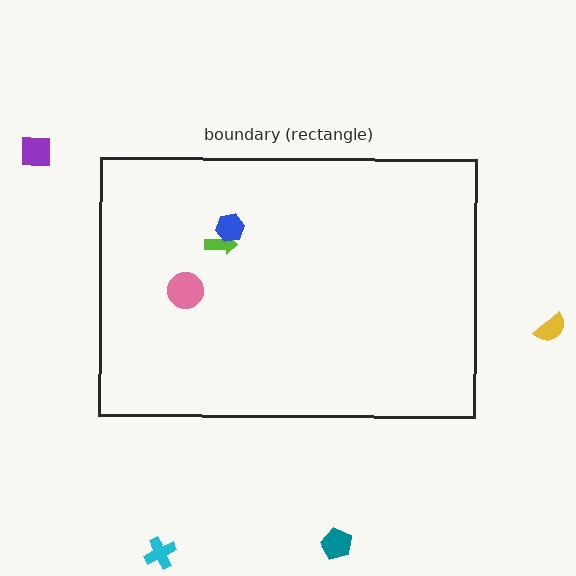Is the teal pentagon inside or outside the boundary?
Outside.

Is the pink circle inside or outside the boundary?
Inside.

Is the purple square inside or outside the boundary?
Outside.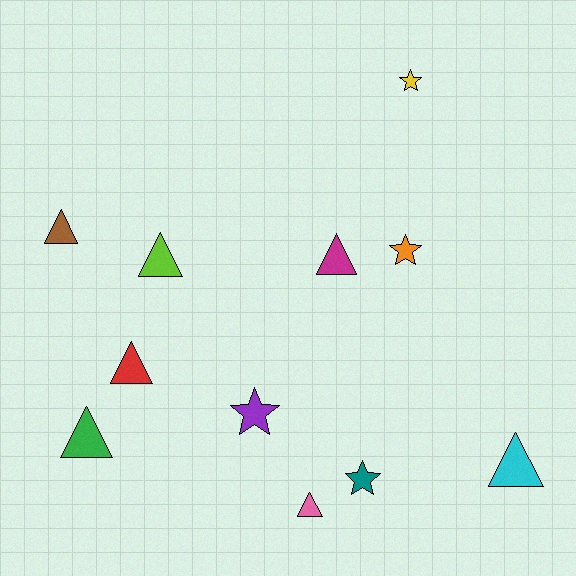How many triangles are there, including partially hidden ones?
There are 7 triangles.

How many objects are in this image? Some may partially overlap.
There are 11 objects.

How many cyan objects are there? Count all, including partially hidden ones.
There is 1 cyan object.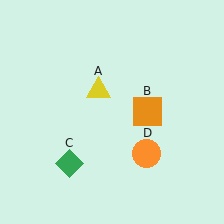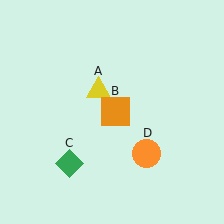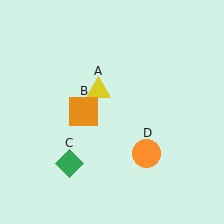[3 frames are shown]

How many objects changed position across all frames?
1 object changed position: orange square (object B).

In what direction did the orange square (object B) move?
The orange square (object B) moved left.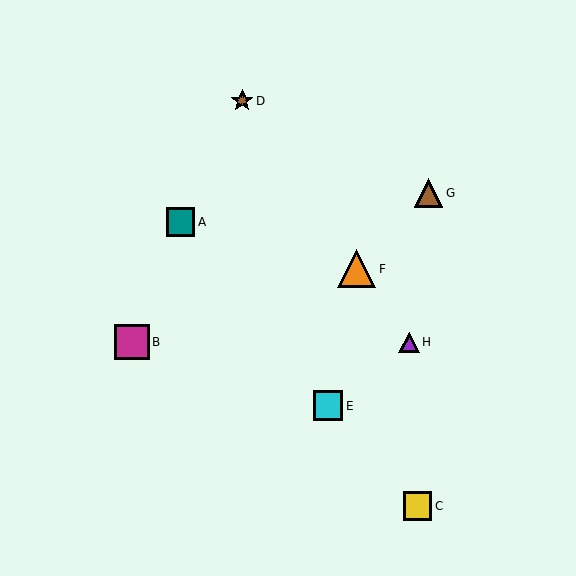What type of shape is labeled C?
Shape C is a yellow square.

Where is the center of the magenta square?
The center of the magenta square is at (132, 342).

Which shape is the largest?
The orange triangle (labeled F) is the largest.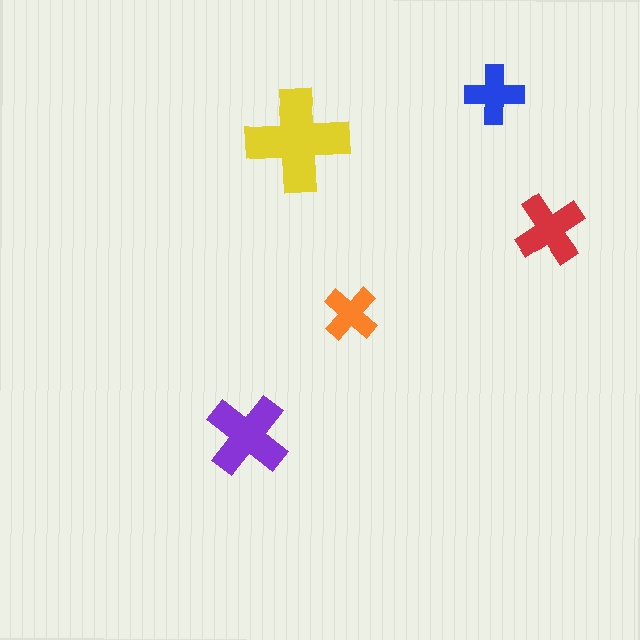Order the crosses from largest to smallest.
the yellow one, the purple one, the red one, the blue one, the orange one.